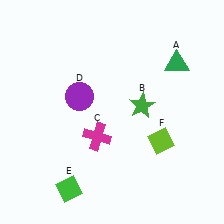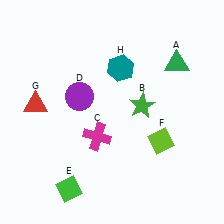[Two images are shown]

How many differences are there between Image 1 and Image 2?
There are 2 differences between the two images.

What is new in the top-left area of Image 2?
A red triangle (G) was added in the top-left area of Image 2.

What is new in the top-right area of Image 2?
A teal hexagon (H) was added in the top-right area of Image 2.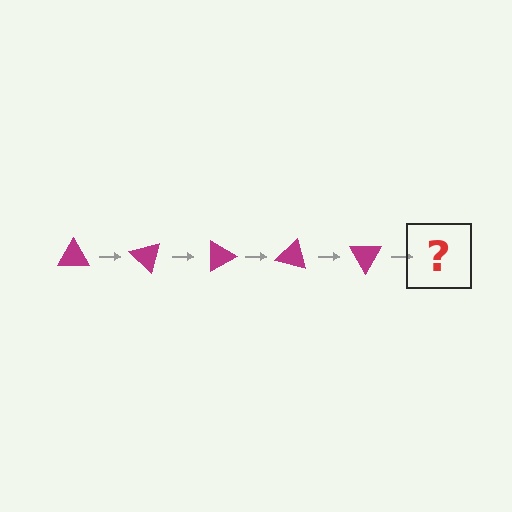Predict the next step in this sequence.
The next step is a magenta triangle rotated 225 degrees.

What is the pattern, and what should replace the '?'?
The pattern is that the triangle rotates 45 degrees each step. The '?' should be a magenta triangle rotated 225 degrees.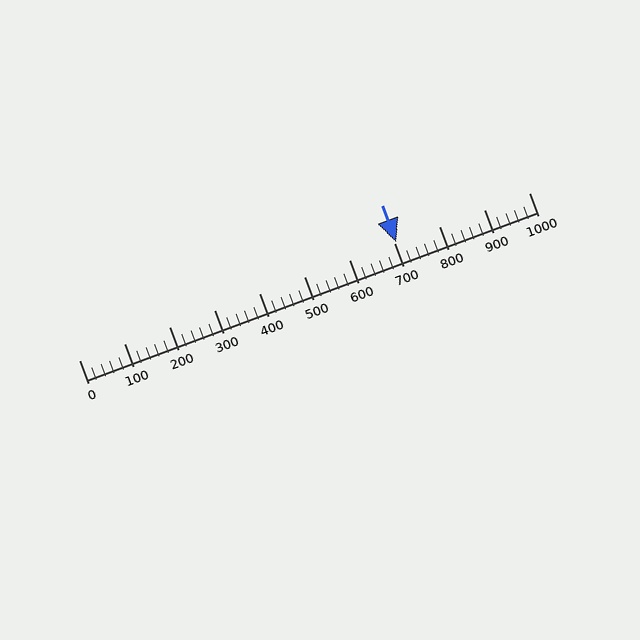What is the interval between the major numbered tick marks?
The major tick marks are spaced 100 units apart.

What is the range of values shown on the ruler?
The ruler shows values from 0 to 1000.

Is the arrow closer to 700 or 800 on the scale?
The arrow is closer to 700.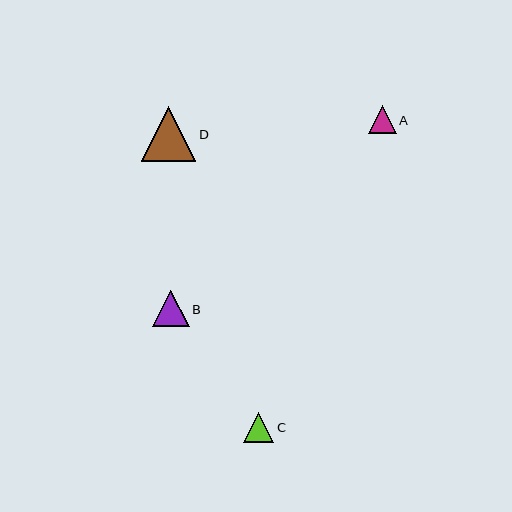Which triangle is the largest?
Triangle D is the largest with a size of approximately 54 pixels.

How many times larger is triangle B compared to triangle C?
Triangle B is approximately 1.2 times the size of triangle C.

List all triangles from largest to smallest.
From largest to smallest: D, B, C, A.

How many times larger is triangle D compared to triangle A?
Triangle D is approximately 2.0 times the size of triangle A.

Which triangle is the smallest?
Triangle A is the smallest with a size of approximately 28 pixels.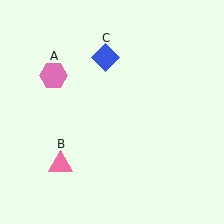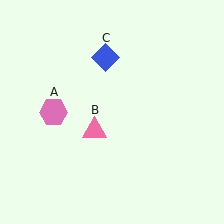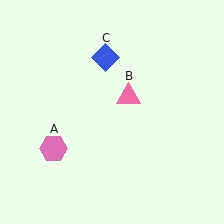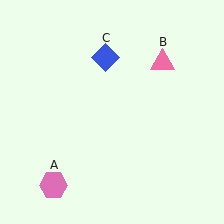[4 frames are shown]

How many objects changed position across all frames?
2 objects changed position: pink hexagon (object A), pink triangle (object B).